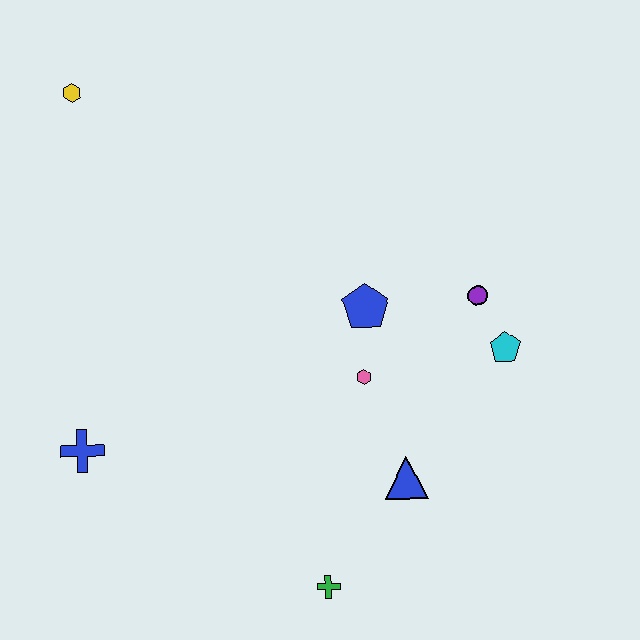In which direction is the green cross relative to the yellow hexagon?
The green cross is below the yellow hexagon.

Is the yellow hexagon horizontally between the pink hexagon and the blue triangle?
No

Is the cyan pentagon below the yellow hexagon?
Yes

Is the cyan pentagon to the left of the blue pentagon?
No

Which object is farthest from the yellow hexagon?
The green cross is farthest from the yellow hexagon.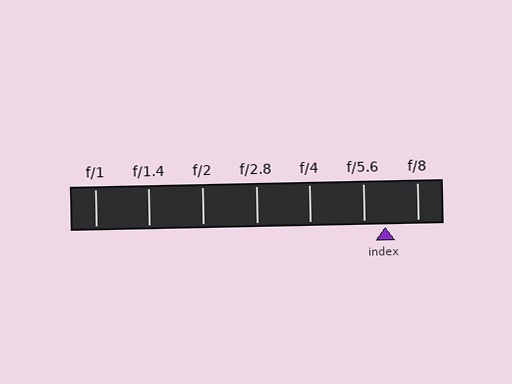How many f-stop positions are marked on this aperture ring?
There are 7 f-stop positions marked.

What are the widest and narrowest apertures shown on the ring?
The widest aperture shown is f/1 and the narrowest is f/8.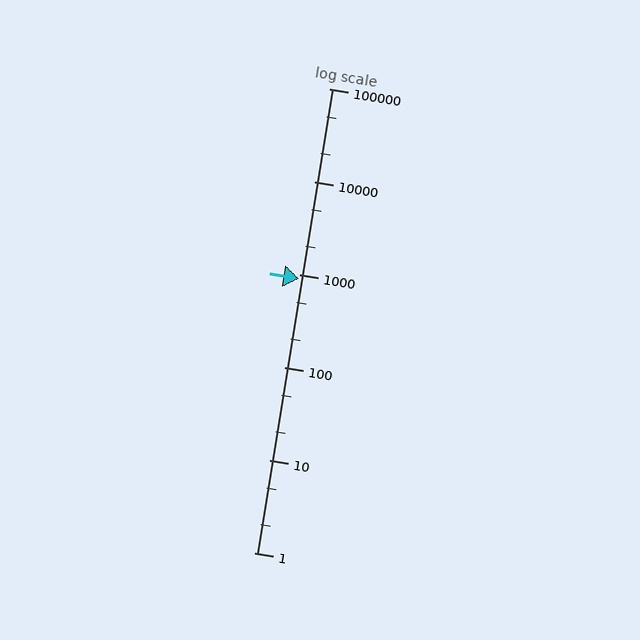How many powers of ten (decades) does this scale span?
The scale spans 5 decades, from 1 to 100000.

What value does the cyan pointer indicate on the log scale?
The pointer indicates approximately 900.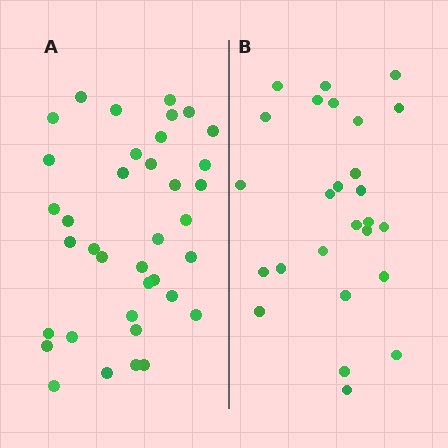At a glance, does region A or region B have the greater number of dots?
Region A (the left region) has more dots.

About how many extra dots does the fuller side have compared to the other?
Region A has roughly 12 or so more dots than region B.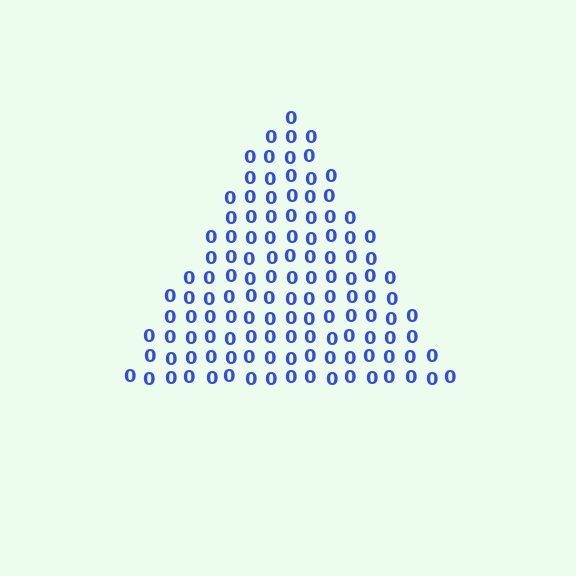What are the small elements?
The small elements are digit 0's.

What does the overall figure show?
The overall figure shows a triangle.